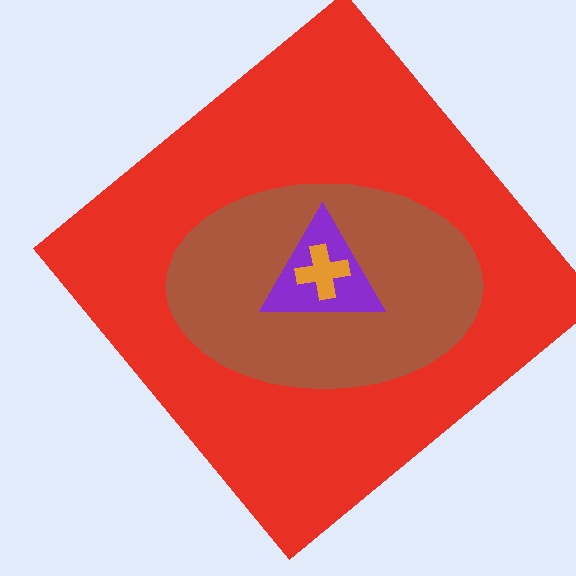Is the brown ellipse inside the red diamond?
Yes.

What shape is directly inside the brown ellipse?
The purple triangle.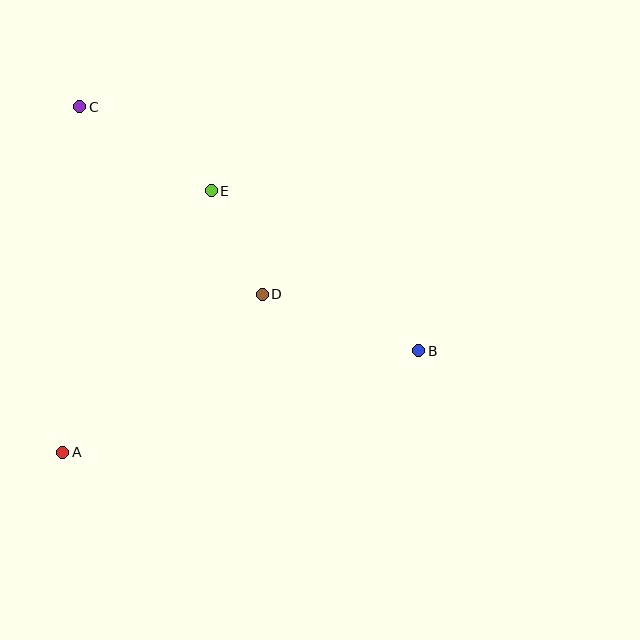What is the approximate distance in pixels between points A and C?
The distance between A and C is approximately 346 pixels.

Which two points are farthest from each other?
Points B and C are farthest from each other.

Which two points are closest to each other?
Points D and E are closest to each other.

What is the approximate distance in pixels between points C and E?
The distance between C and E is approximately 156 pixels.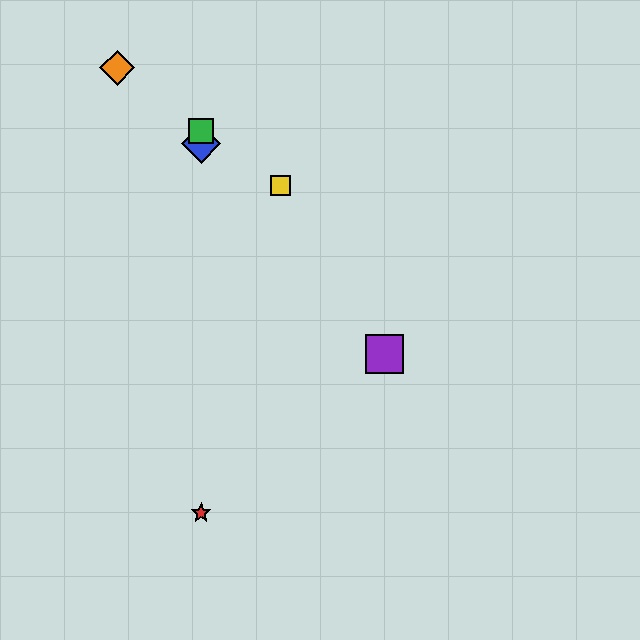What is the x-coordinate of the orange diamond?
The orange diamond is at x≈117.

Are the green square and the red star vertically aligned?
Yes, both are at x≈201.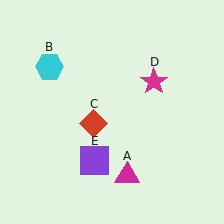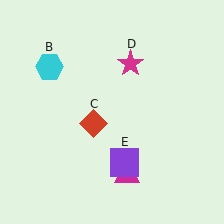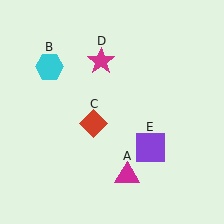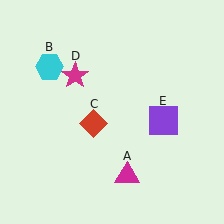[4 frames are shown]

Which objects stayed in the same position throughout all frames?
Magenta triangle (object A) and cyan hexagon (object B) and red diamond (object C) remained stationary.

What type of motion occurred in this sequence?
The magenta star (object D), purple square (object E) rotated counterclockwise around the center of the scene.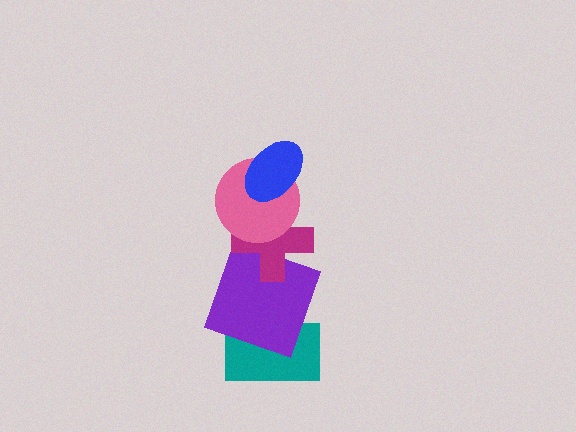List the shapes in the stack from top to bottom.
From top to bottom: the blue ellipse, the pink circle, the magenta cross, the purple square, the teal rectangle.